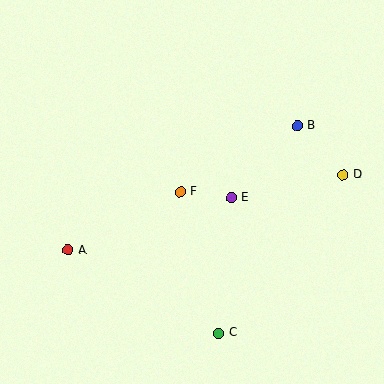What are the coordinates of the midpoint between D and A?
The midpoint between D and A is at (206, 212).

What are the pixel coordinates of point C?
Point C is at (219, 333).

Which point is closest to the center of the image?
Point F at (180, 192) is closest to the center.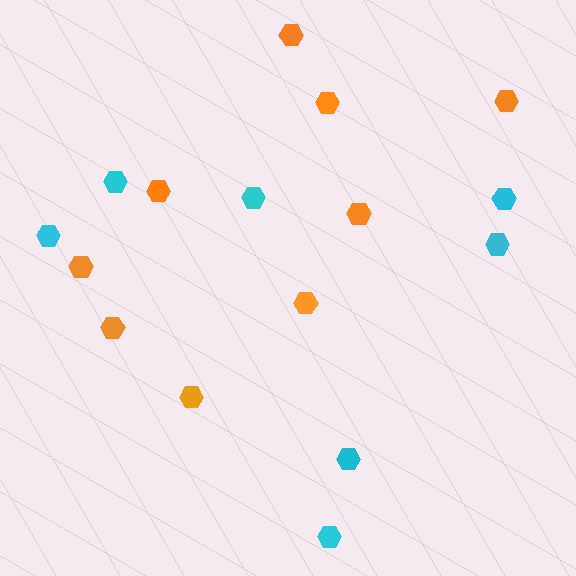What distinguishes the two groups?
There are 2 groups: one group of orange hexagons (9) and one group of cyan hexagons (7).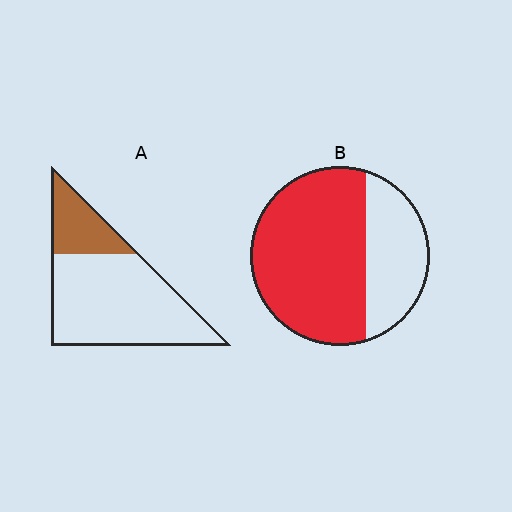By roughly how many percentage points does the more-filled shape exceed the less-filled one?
By roughly 45 percentage points (B over A).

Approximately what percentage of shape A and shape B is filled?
A is approximately 25% and B is approximately 70%.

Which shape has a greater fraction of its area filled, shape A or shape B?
Shape B.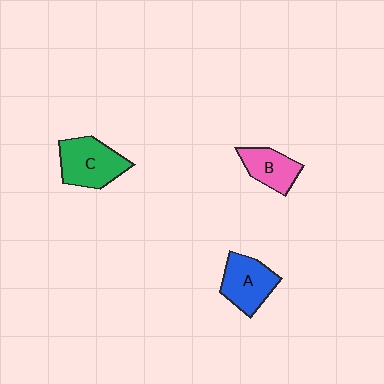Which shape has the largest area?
Shape C (green).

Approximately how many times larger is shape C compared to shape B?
Approximately 1.5 times.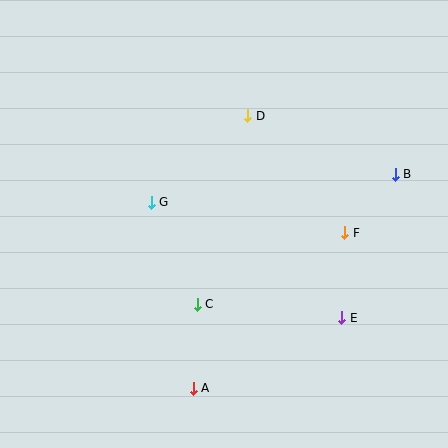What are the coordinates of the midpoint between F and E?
The midpoint between F and E is at (343, 275).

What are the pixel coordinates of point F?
Point F is at (345, 233).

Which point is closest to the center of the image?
Point G at (151, 202) is closest to the center.